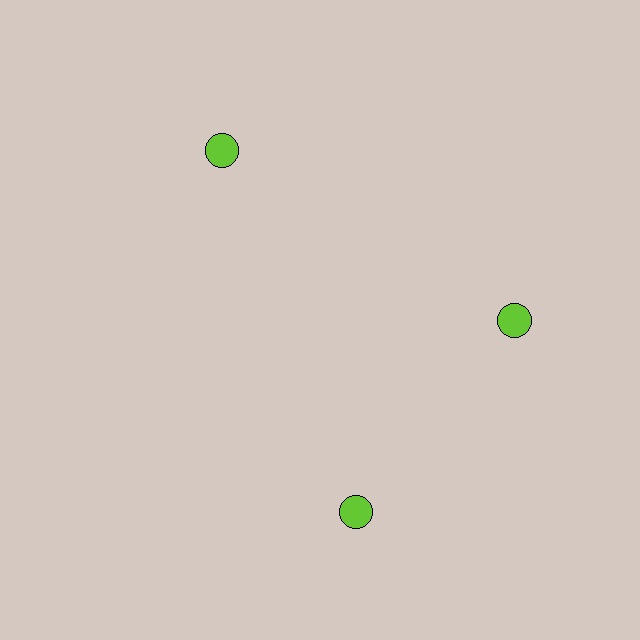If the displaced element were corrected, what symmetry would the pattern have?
It would have 3-fold rotational symmetry — the pattern would map onto itself every 120 degrees.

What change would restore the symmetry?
The symmetry would be restored by rotating it back into even spacing with its neighbors so that all 3 circles sit at equal angles and equal distance from the center.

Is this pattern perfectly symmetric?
No. The 3 lime circles are arranged in a ring, but one element near the 7 o'clock position is rotated out of alignment along the ring, breaking the 3-fold rotational symmetry.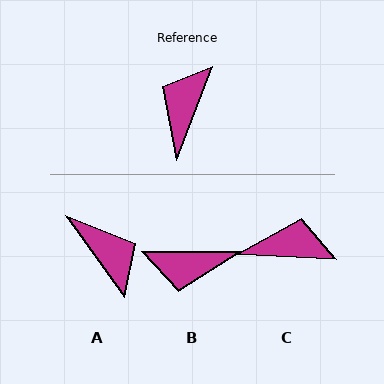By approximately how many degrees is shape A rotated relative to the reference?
Approximately 123 degrees clockwise.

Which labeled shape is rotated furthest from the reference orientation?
A, about 123 degrees away.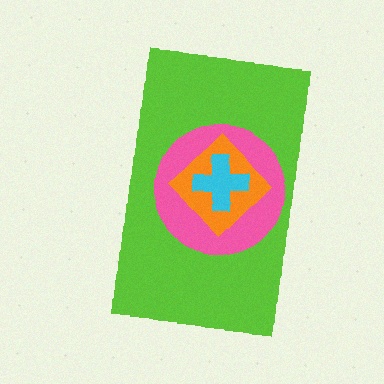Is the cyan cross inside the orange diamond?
Yes.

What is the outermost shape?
The lime rectangle.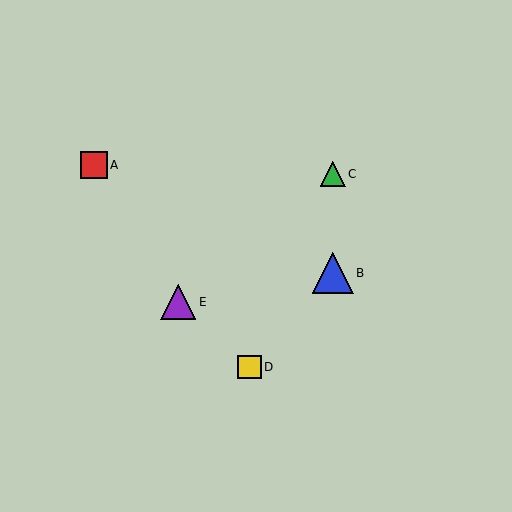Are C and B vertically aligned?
Yes, both are at x≈333.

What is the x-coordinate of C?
Object C is at x≈333.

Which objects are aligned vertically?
Objects B, C are aligned vertically.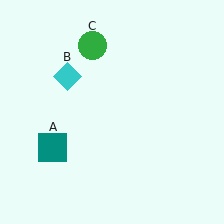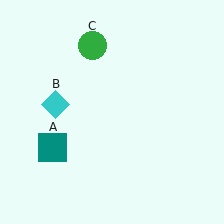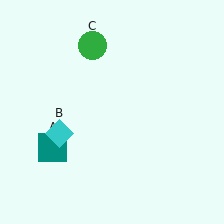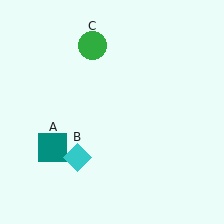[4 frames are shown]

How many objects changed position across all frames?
1 object changed position: cyan diamond (object B).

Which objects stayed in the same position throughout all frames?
Teal square (object A) and green circle (object C) remained stationary.